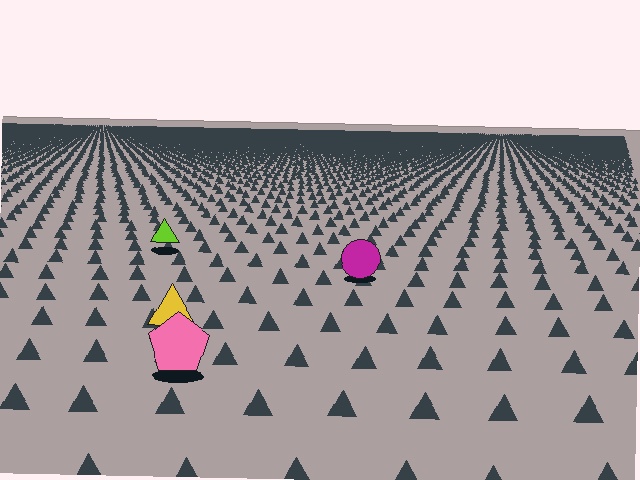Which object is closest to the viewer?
The pink pentagon is closest. The texture marks near it are larger and more spread out.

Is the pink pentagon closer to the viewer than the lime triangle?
Yes. The pink pentagon is closer — you can tell from the texture gradient: the ground texture is coarser near it.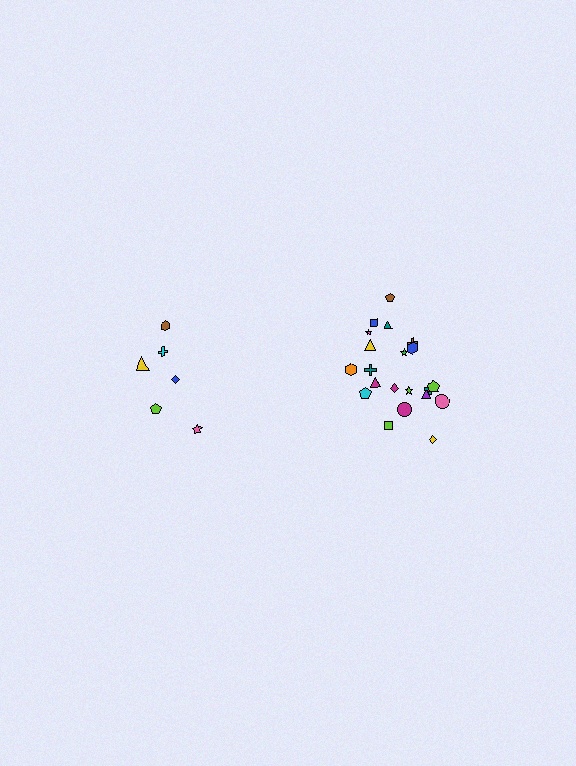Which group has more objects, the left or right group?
The right group.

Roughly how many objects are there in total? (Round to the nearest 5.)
Roughly 30 objects in total.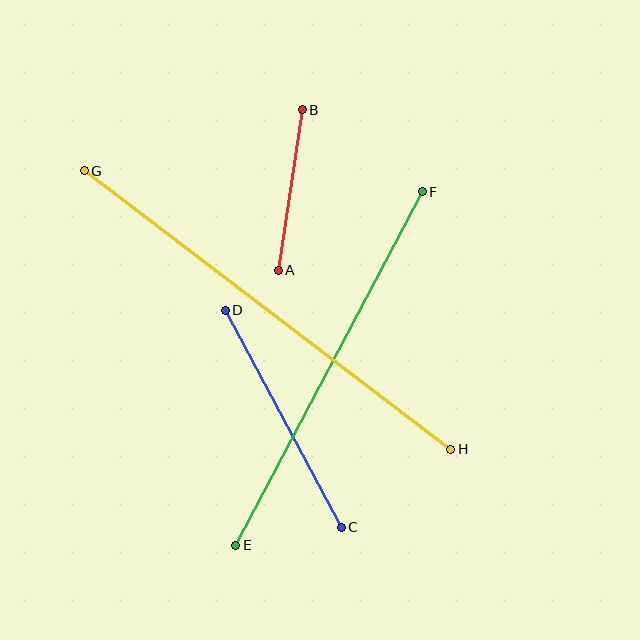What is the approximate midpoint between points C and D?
The midpoint is at approximately (283, 419) pixels.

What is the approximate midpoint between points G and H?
The midpoint is at approximately (268, 310) pixels.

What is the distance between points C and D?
The distance is approximately 246 pixels.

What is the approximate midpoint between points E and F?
The midpoint is at approximately (329, 368) pixels.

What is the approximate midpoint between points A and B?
The midpoint is at approximately (290, 190) pixels.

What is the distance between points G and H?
The distance is approximately 460 pixels.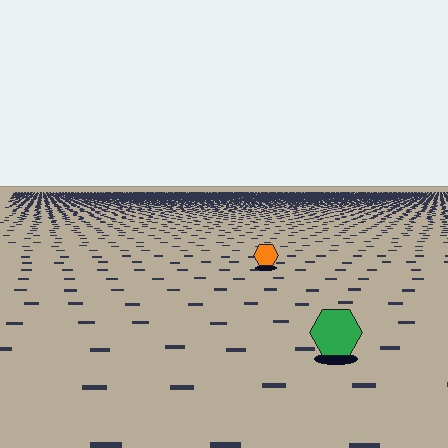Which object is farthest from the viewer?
The orange hexagon is farthest from the viewer. It appears smaller and the ground texture around it is denser.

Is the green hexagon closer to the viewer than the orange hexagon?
Yes. The green hexagon is closer — you can tell from the texture gradient: the ground texture is coarser near it.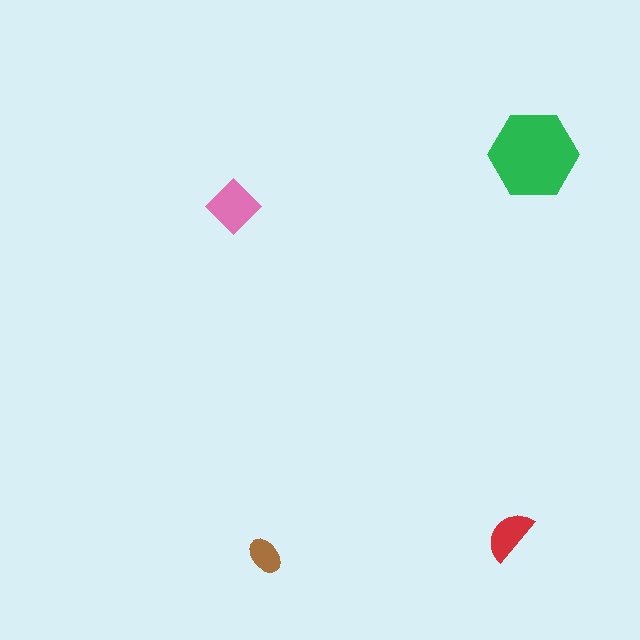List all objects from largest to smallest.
The green hexagon, the pink diamond, the red semicircle, the brown ellipse.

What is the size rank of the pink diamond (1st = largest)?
2nd.